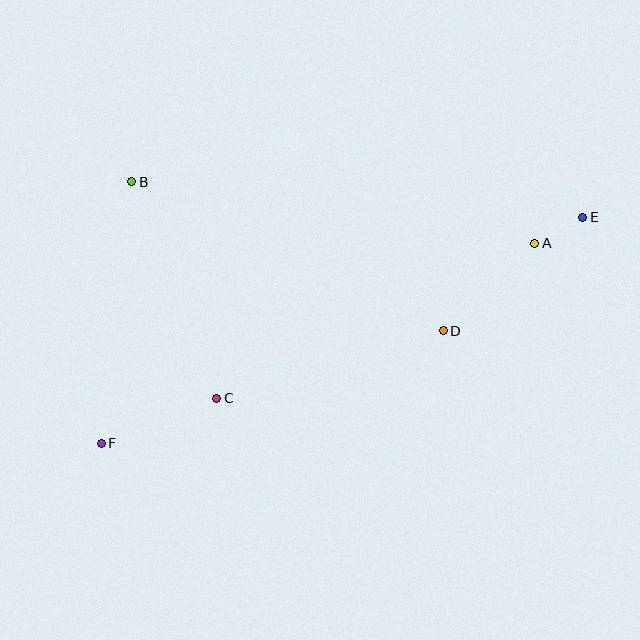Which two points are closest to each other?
Points A and E are closest to each other.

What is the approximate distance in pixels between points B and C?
The distance between B and C is approximately 233 pixels.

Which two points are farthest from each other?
Points E and F are farthest from each other.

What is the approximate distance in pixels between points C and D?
The distance between C and D is approximately 236 pixels.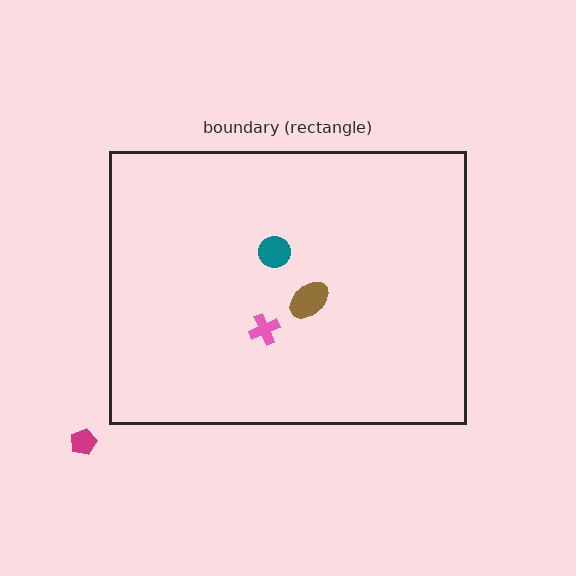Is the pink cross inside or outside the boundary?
Inside.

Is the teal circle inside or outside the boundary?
Inside.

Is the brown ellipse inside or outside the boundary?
Inside.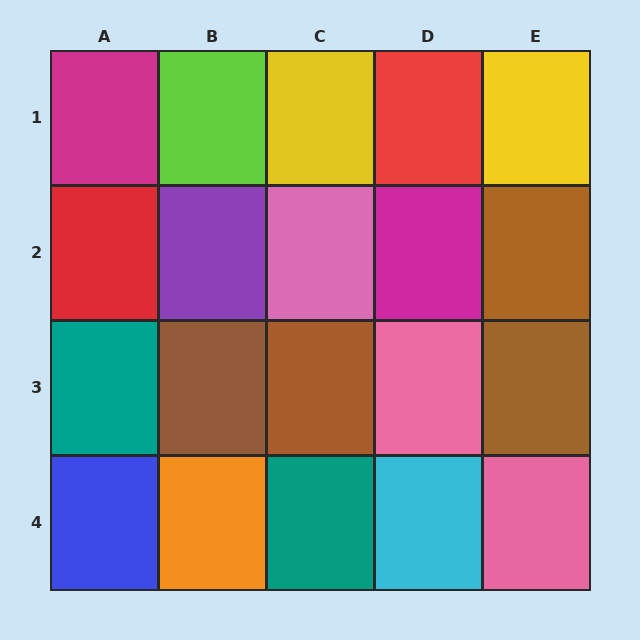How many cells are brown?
4 cells are brown.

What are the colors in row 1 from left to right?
Magenta, lime, yellow, red, yellow.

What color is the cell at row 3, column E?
Brown.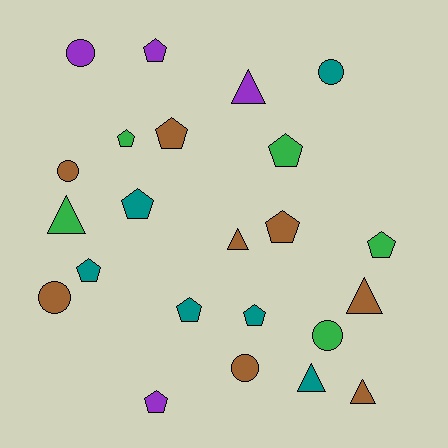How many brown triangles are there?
There are 3 brown triangles.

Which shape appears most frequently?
Pentagon, with 11 objects.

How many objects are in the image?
There are 23 objects.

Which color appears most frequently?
Brown, with 8 objects.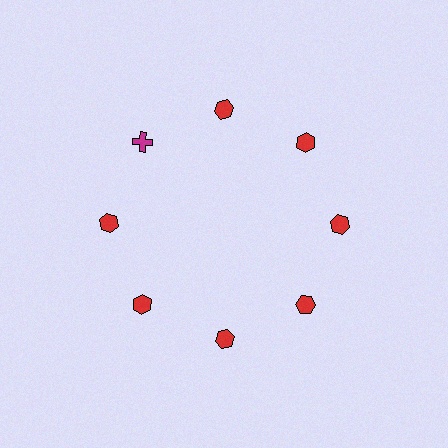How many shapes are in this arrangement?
There are 8 shapes arranged in a ring pattern.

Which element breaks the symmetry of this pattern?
The magenta cross at roughly the 10 o'clock position breaks the symmetry. All other shapes are red hexagons.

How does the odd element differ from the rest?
It differs in both color (magenta instead of red) and shape (cross instead of hexagon).